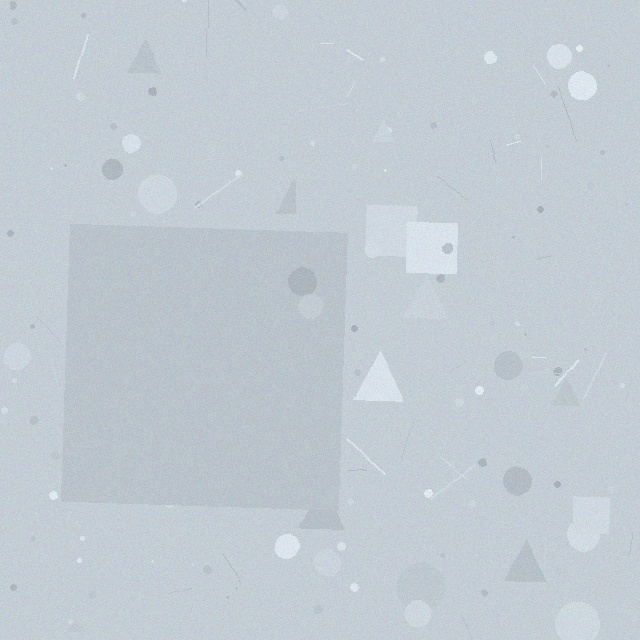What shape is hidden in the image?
A square is hidden in the image.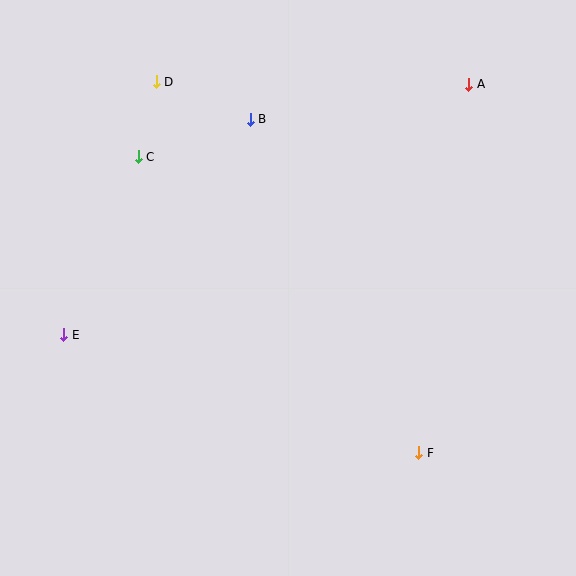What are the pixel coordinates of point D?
Point D is at (156, 82).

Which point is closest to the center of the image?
Point B at (250, 119) is closest to the center.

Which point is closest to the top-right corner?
Point A is closest to the top-right corner.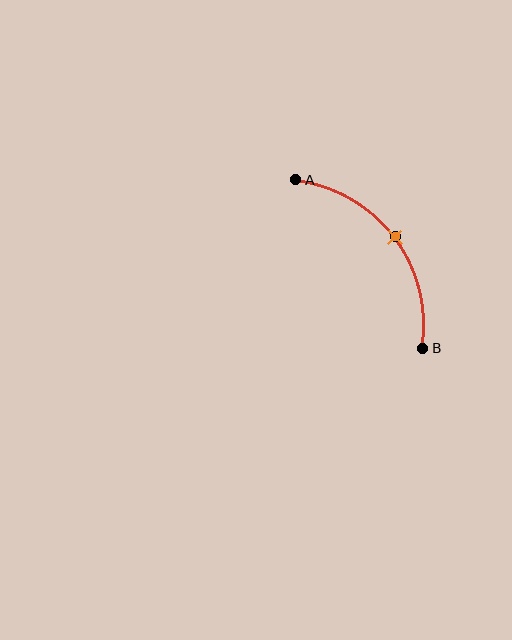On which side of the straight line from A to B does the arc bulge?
The arc bulges above and to the right of the straight line connecting A and B.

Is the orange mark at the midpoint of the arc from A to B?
Yes. The orange mark lies on the arc at equal arc-length from both A and B — it is the arc midpoint.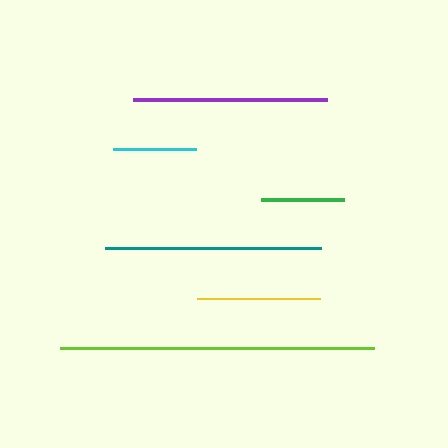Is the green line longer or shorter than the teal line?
The teal line is longer than the green line.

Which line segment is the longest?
The lime line is the longest at approximately 314 pixels.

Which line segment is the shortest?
The green line is the shortest at approximately 83 pixels.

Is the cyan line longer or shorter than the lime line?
The lime line is longer than the cyan line.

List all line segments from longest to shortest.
From longest to shortest: lime, teal, purple, yellow, cyan, green.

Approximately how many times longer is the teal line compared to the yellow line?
The teal line is approximately 1.8 times the length of the yellow line.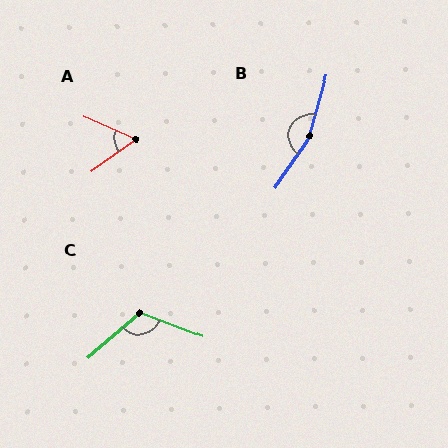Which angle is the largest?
B, at approximately 161 degrees.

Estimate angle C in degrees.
Approximately 119 degrees.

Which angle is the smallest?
A, at approximately 58 degrees.